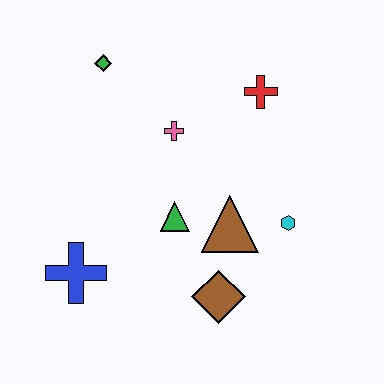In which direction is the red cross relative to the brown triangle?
The red cross is above the brown triangle.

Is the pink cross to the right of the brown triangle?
No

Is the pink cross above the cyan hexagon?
Yes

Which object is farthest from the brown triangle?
The green diamond is farthest from the brown triangle.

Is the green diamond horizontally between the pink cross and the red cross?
No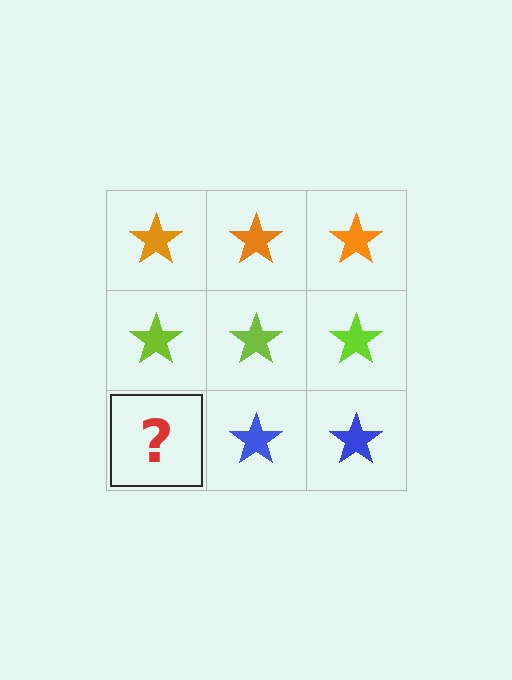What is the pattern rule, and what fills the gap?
The rule is that each row has a consistent color. The gap should be filled with a blue star.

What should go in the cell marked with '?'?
The missing cell should contain a blue star.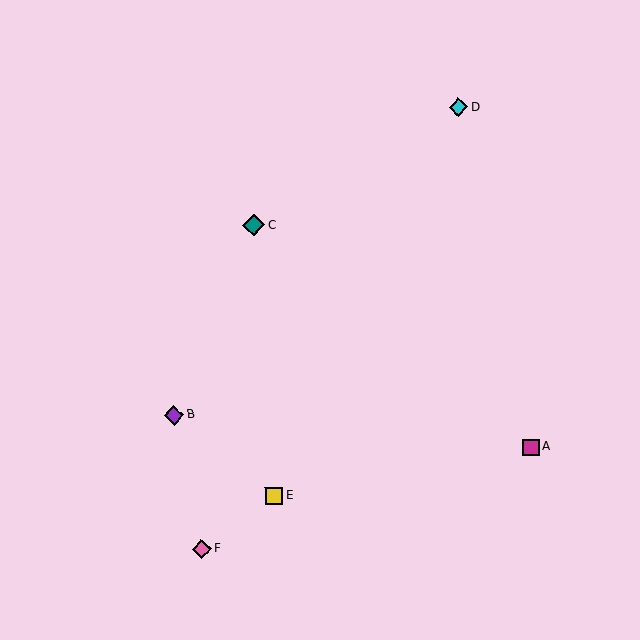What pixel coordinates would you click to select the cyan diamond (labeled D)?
Click at (458, 107) to select the cyan diamond D.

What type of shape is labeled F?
Shape F is a pink diamond.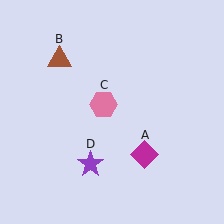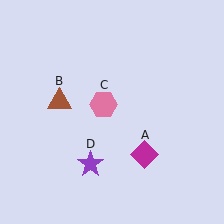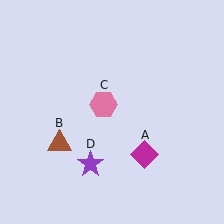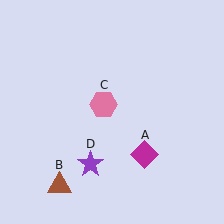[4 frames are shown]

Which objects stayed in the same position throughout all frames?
Magenta diamond (object A) and pink hexagon (object C) and purple star (object D) remained stationary.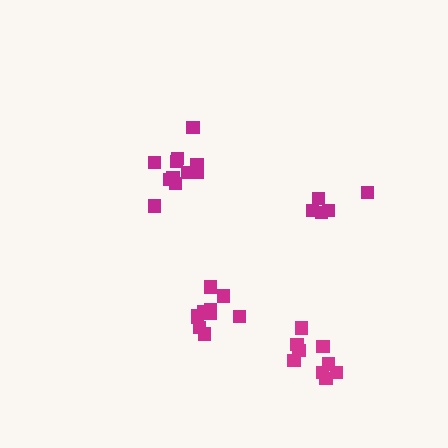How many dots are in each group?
Group 1: 10 dots, Group 2: 11 dots, Group 3: 9 dots, Group 4: 5 dots (35 total).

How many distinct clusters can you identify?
There are 4 distinct clusters.